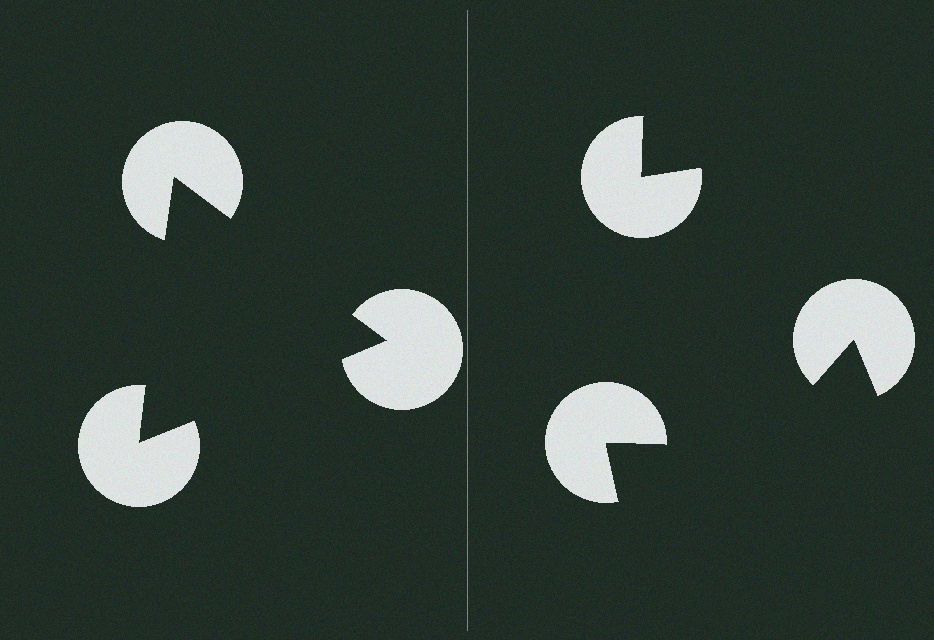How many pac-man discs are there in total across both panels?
6 — 3 on each side.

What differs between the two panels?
The pac-man discs are positioned identically on both sides; only the wedge orientations differ. On the left they align to a triangle; on the right they are misaligned.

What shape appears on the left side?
An illusory triangle.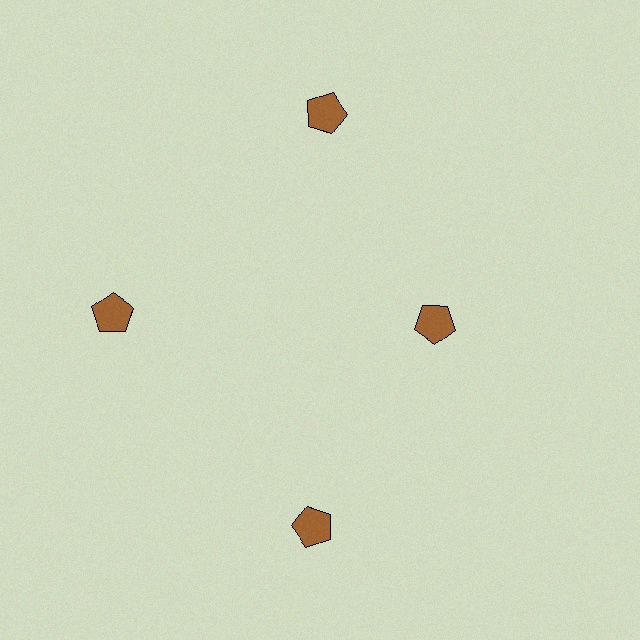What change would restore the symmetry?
The symmetry would be restored by moving it outward, back onto the ring so that all 4 pentagons sit at equal angles and equal distance from the center.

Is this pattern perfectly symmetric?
No. The 4 brown pentagons are arranged in a ring, but one element near the 3 o'clock position is pulled inward toward the center, breaking the 4-fold rotational symmetry.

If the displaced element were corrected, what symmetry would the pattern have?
It would have 4-fold rotational symmetry — the pattern would map onto itself every 90 degrees.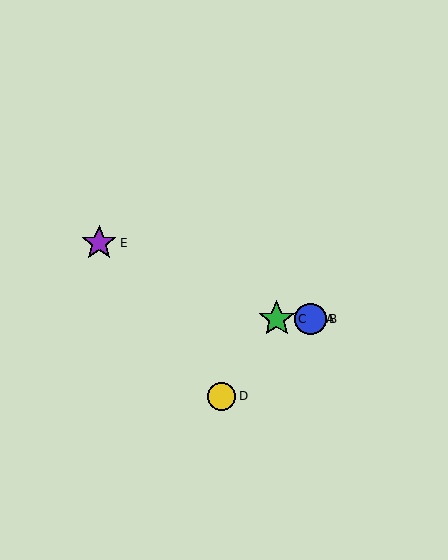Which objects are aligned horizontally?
Objects A, B, C are aligned horizontally.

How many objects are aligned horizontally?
3 objects (A, B, C) are aligned horizontally.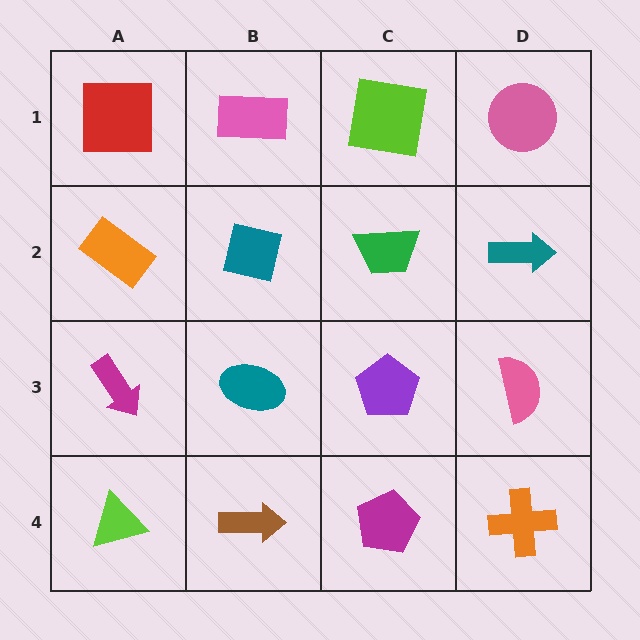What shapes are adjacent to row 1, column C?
A green trapezoid (row 2, column C), a pink rectangle (row 1, column B), a pink circle (row 1, column D).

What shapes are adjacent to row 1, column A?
An orange rectangle (row 2, column A), a pink rectangle (row 1, column B).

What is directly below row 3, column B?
A brown arrow.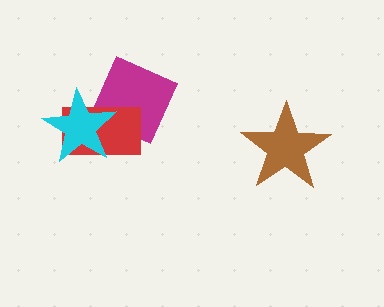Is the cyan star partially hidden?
No, no other shape covers it.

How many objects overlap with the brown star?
0 objects overlap with the brown star.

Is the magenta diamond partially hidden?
Yes, it is partially covered by another shape.